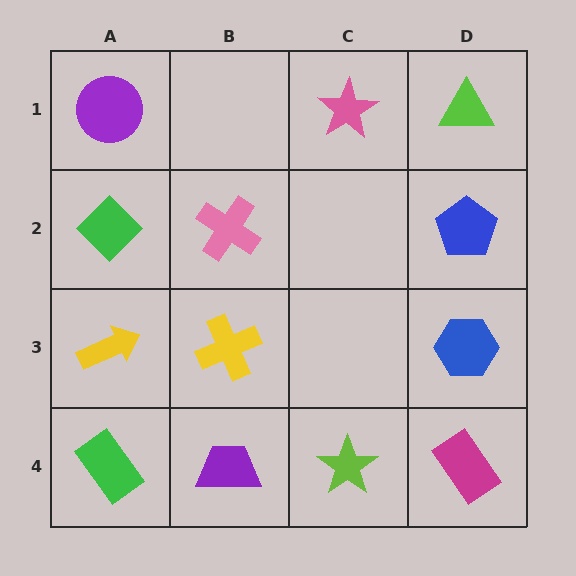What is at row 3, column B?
A yellow cross.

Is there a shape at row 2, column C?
No, that cell is empty.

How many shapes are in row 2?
3 shapes.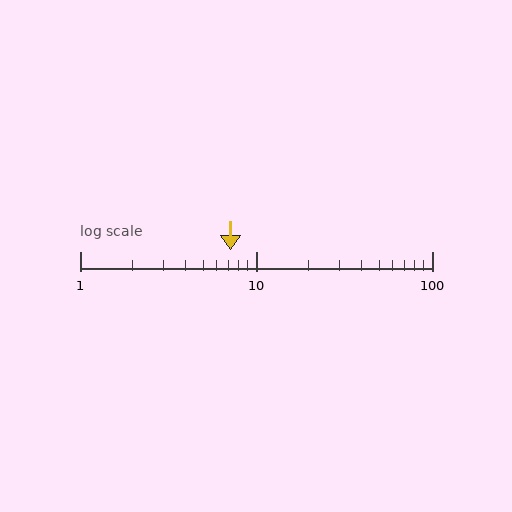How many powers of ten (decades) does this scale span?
The scale spans 2 decades, from 1 to 100.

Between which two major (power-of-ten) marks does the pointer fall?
The pointer is between 1 and 10.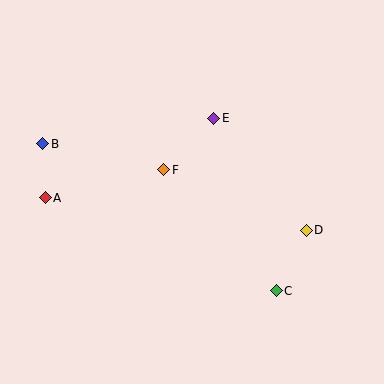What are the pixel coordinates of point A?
Point A is at (45, 198).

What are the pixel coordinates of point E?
Point E is at (214, 118).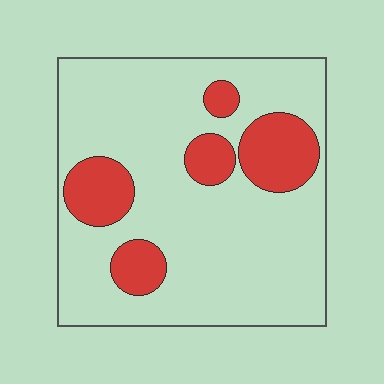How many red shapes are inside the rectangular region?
5.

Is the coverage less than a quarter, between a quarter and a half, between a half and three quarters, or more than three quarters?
Less than a quarter.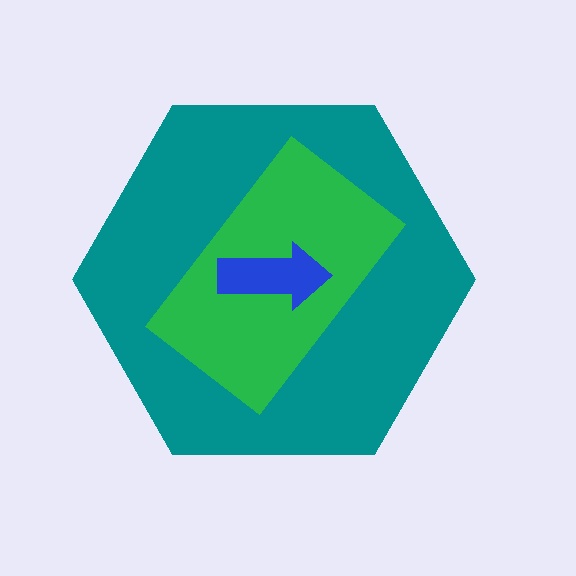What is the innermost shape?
The blue arrow.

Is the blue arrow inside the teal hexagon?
Yes.